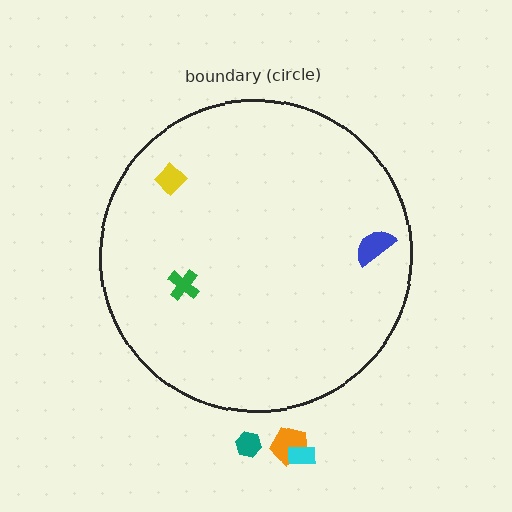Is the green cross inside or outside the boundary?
Inside.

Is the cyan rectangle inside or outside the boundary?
Outside.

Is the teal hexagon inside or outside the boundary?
Outside.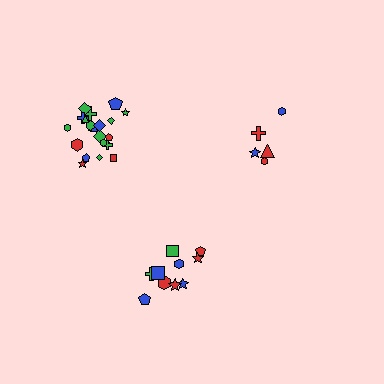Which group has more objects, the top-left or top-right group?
The top-left group.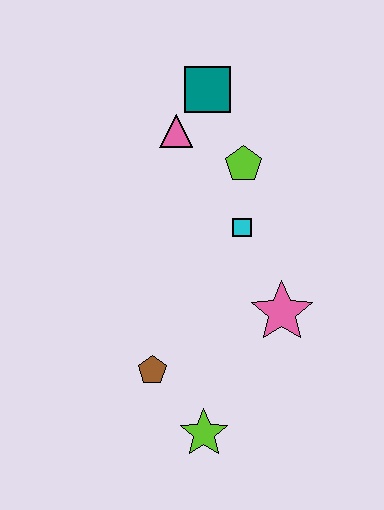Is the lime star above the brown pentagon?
No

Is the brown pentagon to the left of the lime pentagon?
Yes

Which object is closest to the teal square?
The pink triangle is closest to the teal square.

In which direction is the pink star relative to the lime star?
The pink star is above the lime star.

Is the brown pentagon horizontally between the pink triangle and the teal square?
No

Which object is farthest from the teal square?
The lime star is farthest from the teal square.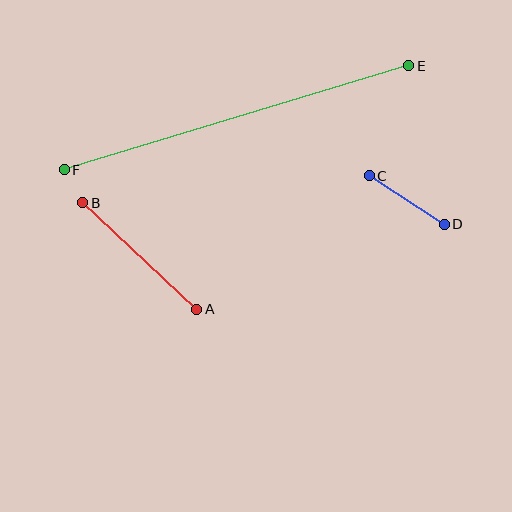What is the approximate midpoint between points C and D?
The midpoint is at approximately (407, 200) pixels.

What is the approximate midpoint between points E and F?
The midpoint is at approximately (237, 118) pixels.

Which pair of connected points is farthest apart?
Points E and F are farthest apart.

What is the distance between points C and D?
The distance is approximately 90 pixels.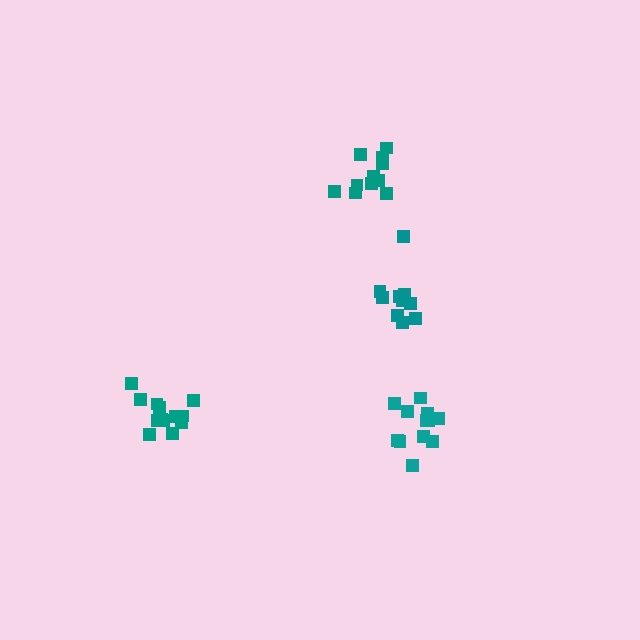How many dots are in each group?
Group 1: 10 dots, Group 2: 11 dots, Group 3: 12 dots, Group 4: 13 dots (46 total).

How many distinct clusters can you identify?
There are 4 distinct clusters.